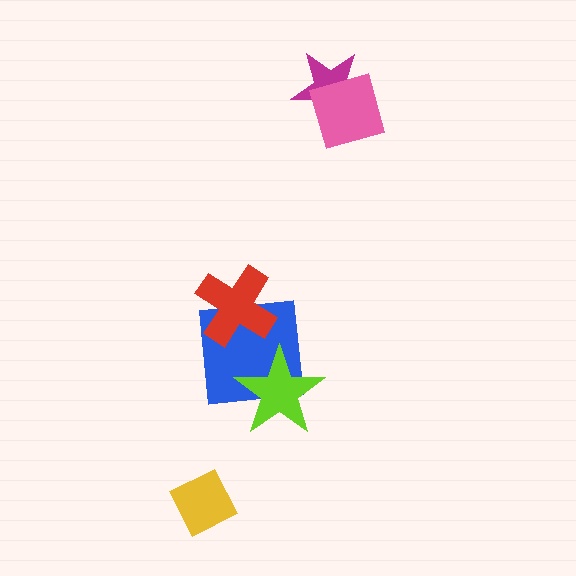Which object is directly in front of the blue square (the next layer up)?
The red cross is directly in front of the blue square.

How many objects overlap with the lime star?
1 object overlaps with the lime star.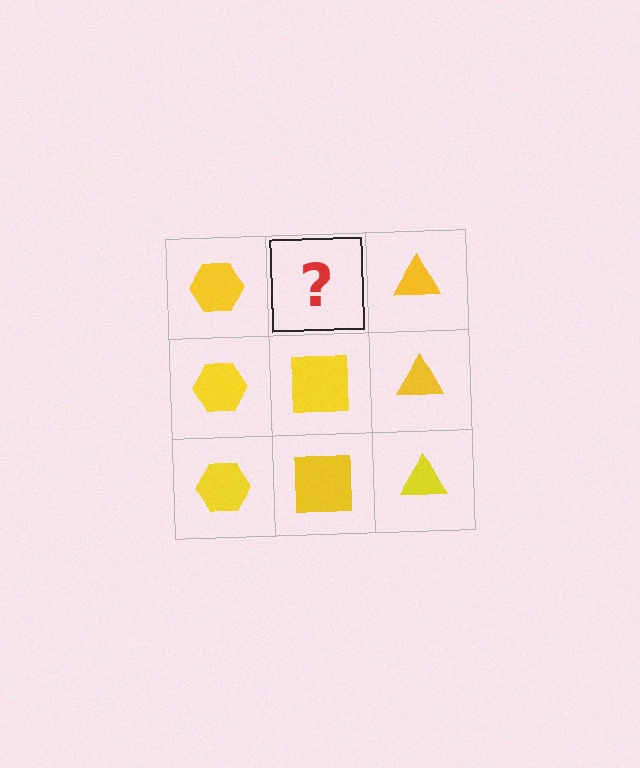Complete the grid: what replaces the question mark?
The question mark should be replaced with a yellow square.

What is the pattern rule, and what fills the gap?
The rule is that each column has a consistent shape. The gap should be filled with a yellow square.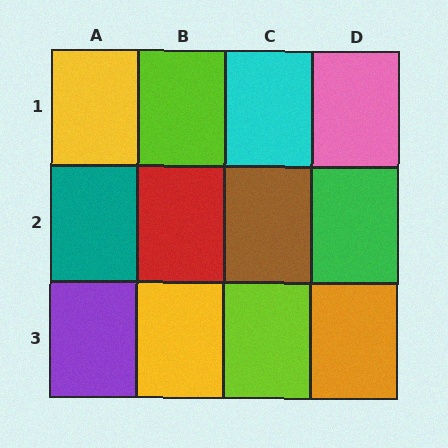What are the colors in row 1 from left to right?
Yellow, lime, cyan, pink.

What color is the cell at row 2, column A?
Teal.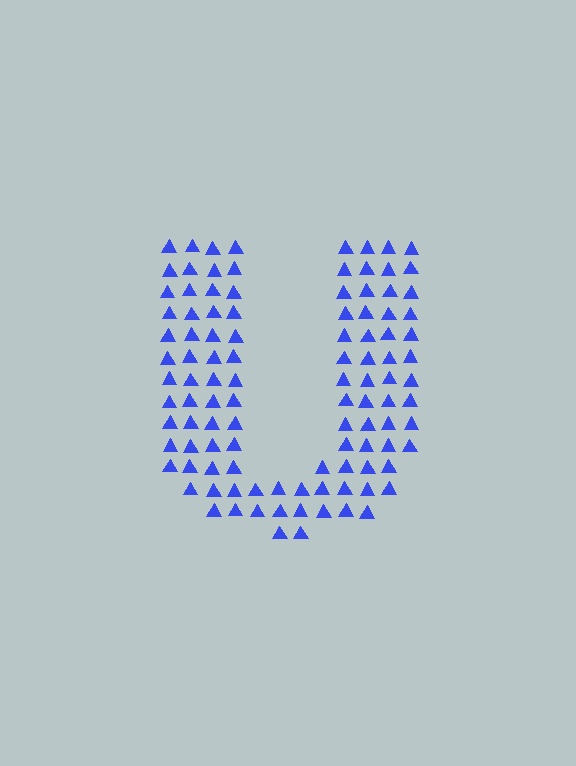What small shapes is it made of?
It is made of small triangles.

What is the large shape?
The large shape is the letter U.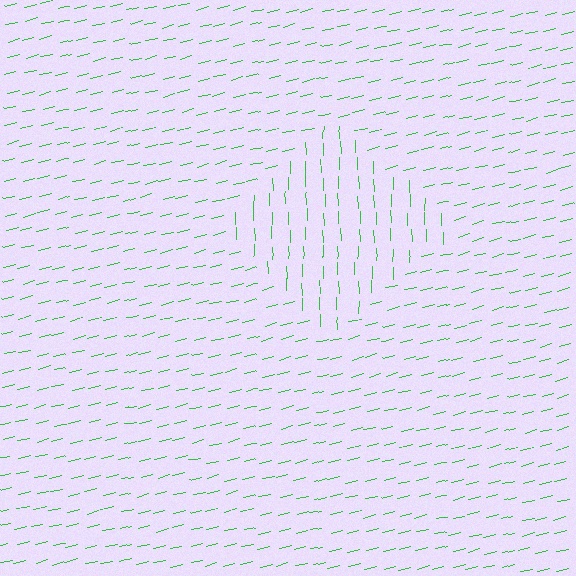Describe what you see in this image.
The image is filled with small green line segments. A diamond region in the image has lines oriented differently from the surrounding lines, creating a visible texture boundary.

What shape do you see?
I see a diamond.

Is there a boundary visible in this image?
Yes, there is a texture boundary formed by a change in line orientation.